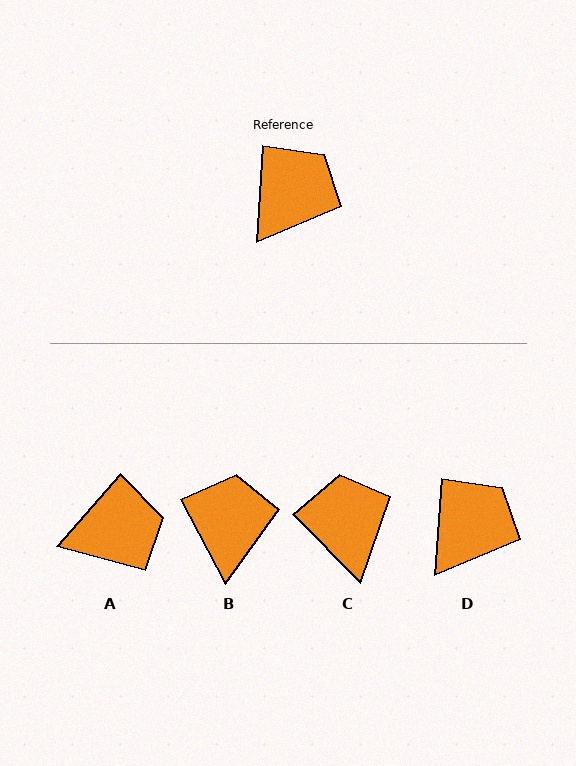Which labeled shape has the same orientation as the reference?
D.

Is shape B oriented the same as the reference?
No, it is off by about 32 degrees.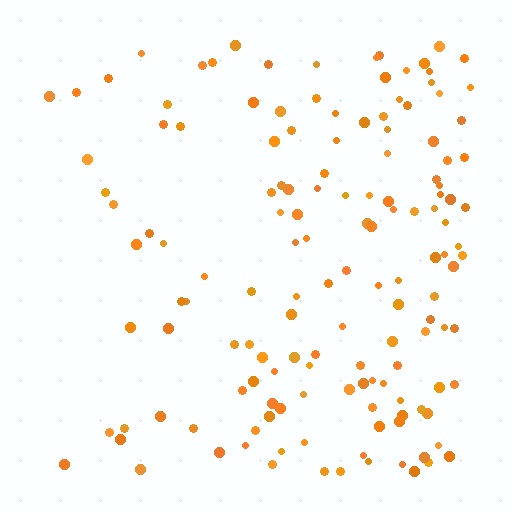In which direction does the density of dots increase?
From left to right, with the right side densest.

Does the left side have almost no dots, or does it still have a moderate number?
Still a moderate number, just noticeably fewer than the right.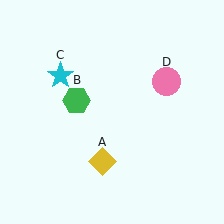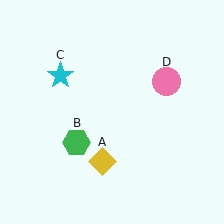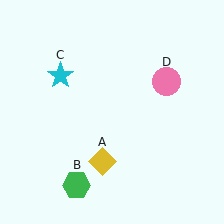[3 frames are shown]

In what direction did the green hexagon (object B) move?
The green hexagon (object B) moved down.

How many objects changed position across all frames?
1 object changed position: green hexagon (object B).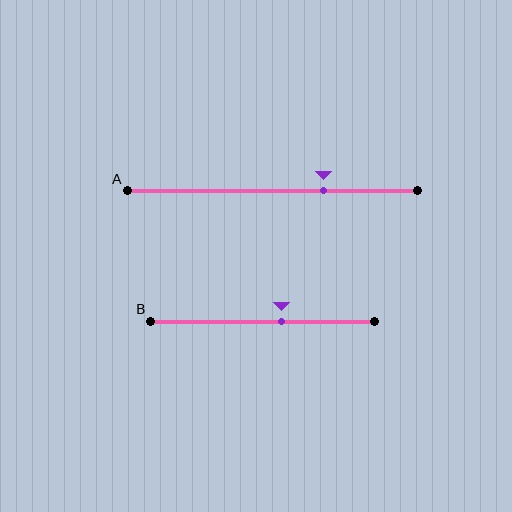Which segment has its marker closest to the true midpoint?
Segment B has its marker closest to the true midpoint.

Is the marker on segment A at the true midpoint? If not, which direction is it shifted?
No, the marker on segment A is shifted to the right by about 18% of the segment length.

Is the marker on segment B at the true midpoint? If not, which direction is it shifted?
No, the marker on segment B is shifted to the right by about 9% of the segment length.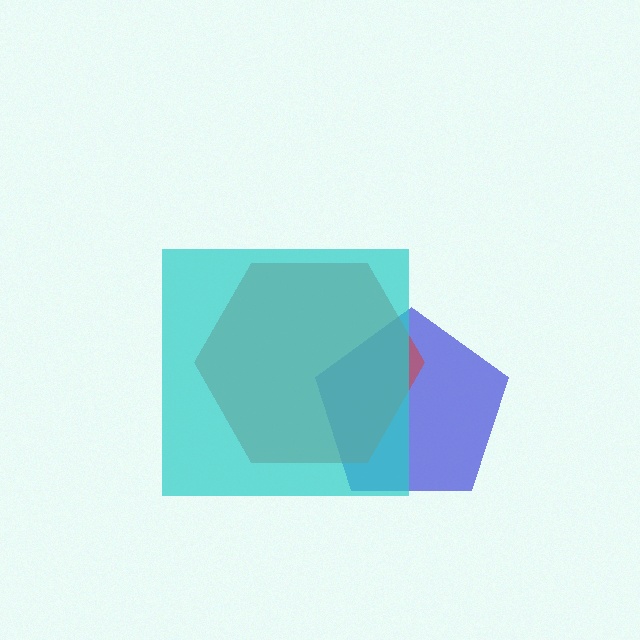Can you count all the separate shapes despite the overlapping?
Yes, there are 3 separate shapes.